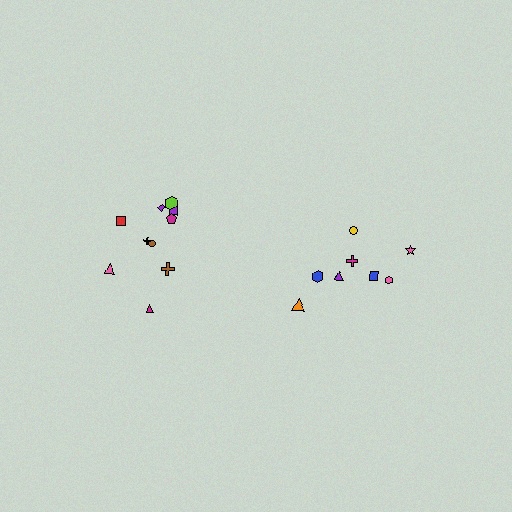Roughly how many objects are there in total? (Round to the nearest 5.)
Roughly 20 objects in total.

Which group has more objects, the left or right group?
The left group.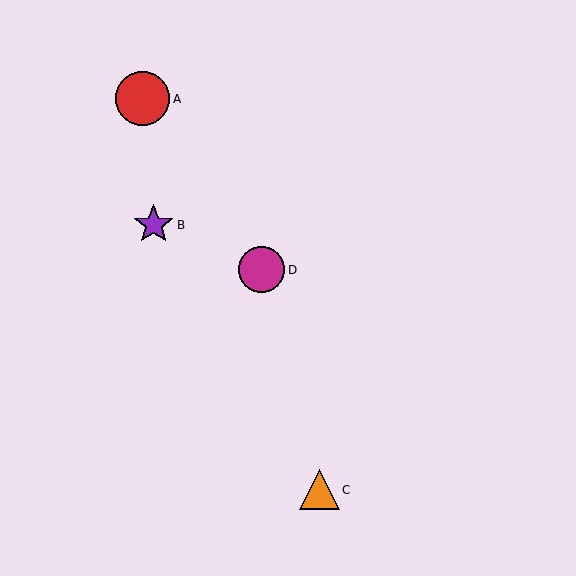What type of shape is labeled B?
Shape B is a purple star.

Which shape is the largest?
The red circle (labeled A) is the largest.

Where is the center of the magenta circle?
The center of the magenta circle is at (262, 270).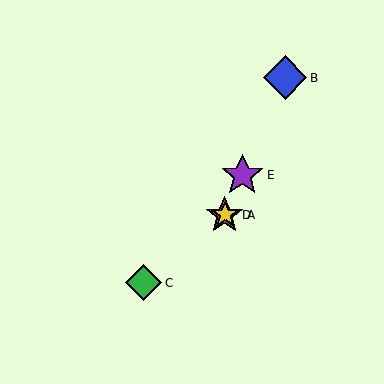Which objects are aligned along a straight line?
Objects A, B, D, E are aligned along a straight line.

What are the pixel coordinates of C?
Object C is at (144, 283).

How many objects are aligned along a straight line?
4 objects (A, B, D, E) are aligned along a straight line.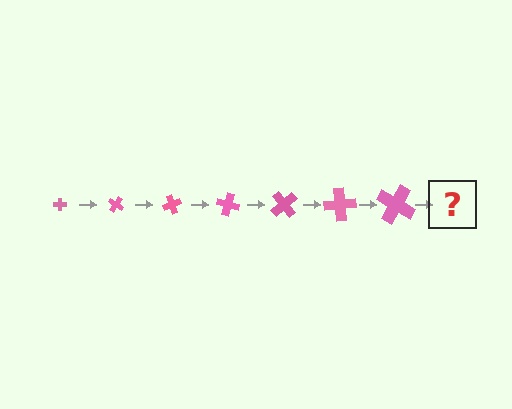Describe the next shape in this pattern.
It should be a cross, larger than the previous one and rotated 245 degrees from the start.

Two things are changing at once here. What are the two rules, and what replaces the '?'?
The two rules are that the cross grows larger each step and it rotates 35 degrees each step. The '?' should be a cross, larger than the previous one and rotated 245 degrees from the start.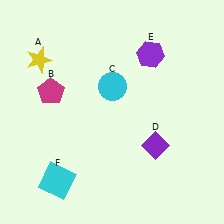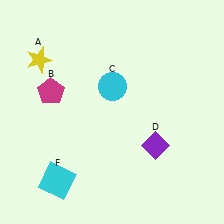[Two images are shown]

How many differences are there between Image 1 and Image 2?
There is 1 difference between the two images.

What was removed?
The purple hexagon (E) was removed in Image 2.